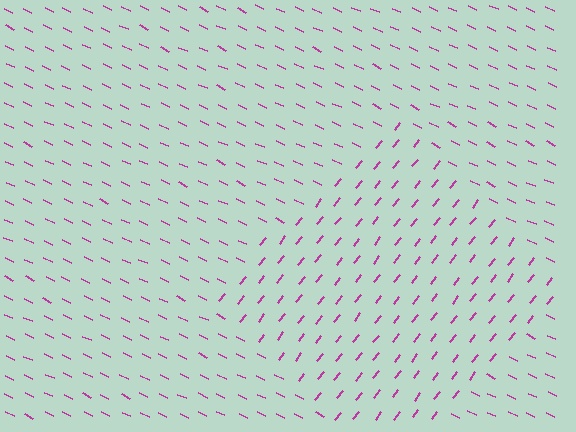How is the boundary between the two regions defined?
The boundary is defined purely by a change in line orientation (approximately 77 degrees difference). All lines are the same color and thickness.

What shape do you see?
I see a diamond.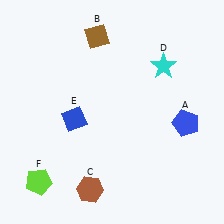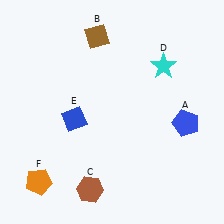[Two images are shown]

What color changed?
The pentagon (F) changed from lime in Image 1 to orange in Image 2.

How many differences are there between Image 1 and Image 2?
There is 1 difference between the two images.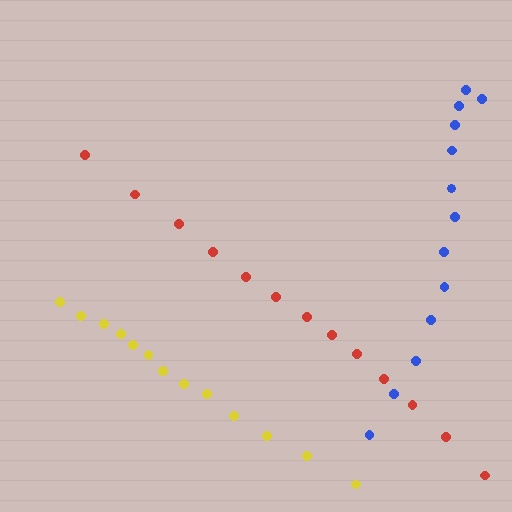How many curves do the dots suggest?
There are 3 distinct paths.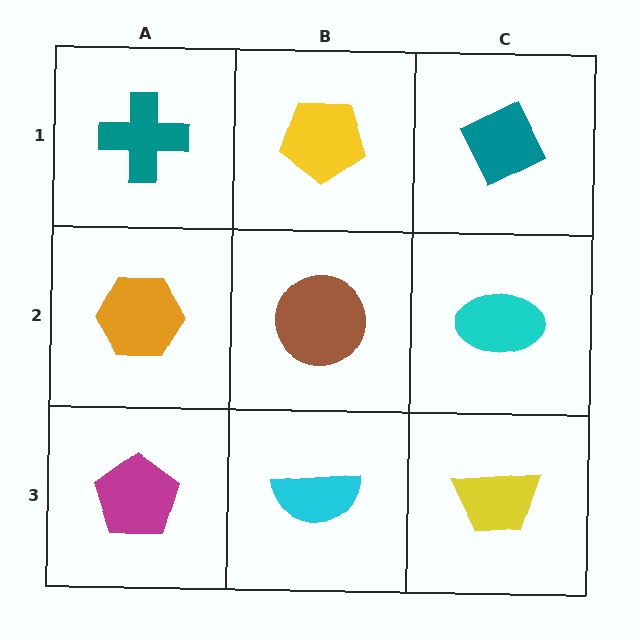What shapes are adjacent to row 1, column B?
A brown circle (row 2, column B), a teal cross (row 1, column A), a teal diamond (row 1, column C).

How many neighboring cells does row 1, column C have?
2.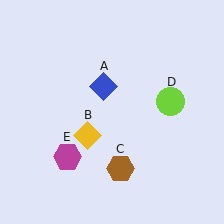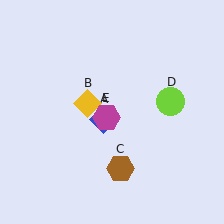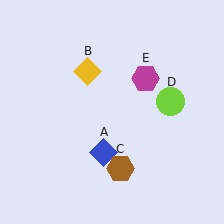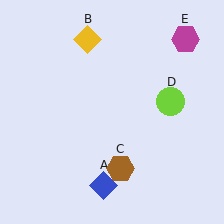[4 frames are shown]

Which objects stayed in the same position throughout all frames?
Brown hexagon (object C) and lime circle (object D) remained stationary.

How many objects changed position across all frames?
3 objects changed position: blue diamond (object A), yellow diamond (object B), magenta hexagon (object E).